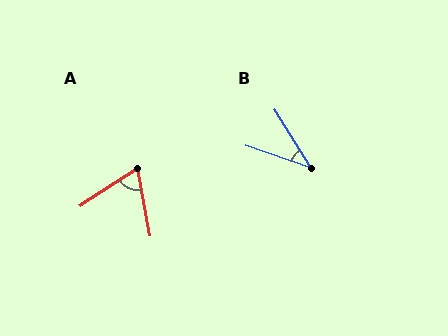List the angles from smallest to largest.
B (39°), A (67°).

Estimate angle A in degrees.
Approximately 67 degrees.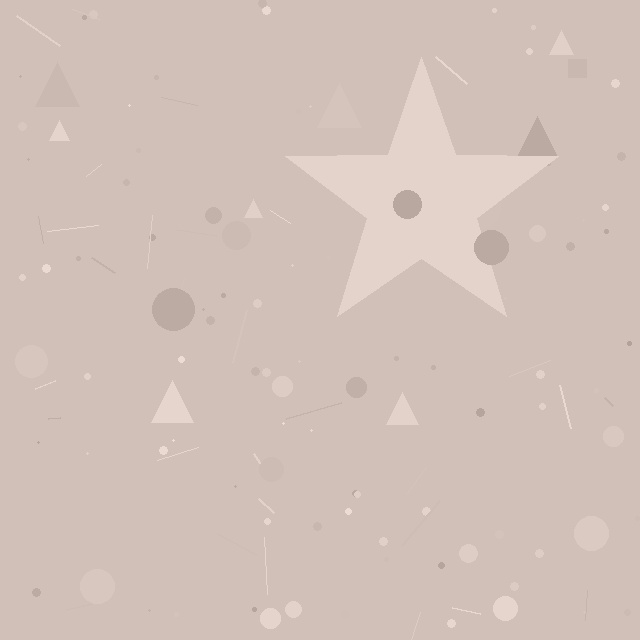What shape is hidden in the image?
A star is hidden in the image.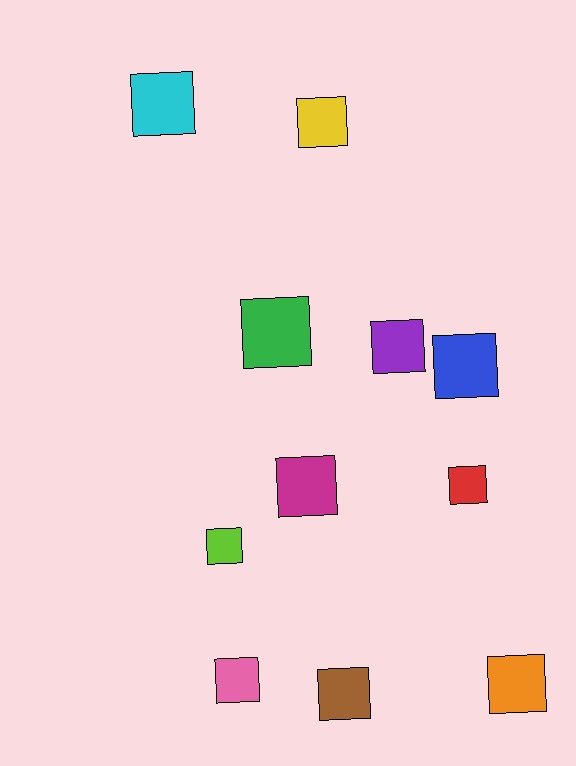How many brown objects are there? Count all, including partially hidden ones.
There is 1 brown object.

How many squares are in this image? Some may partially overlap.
There are 11 squares.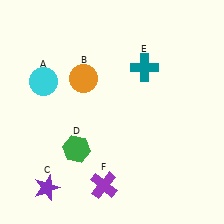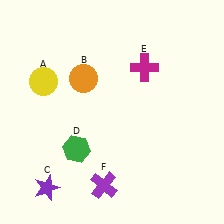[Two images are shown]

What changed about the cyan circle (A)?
In Image 1, A is cyan. In Image 2, it changed to yellow.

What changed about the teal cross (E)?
In Image 1, E is teal. In Image 2, it changed to magenta.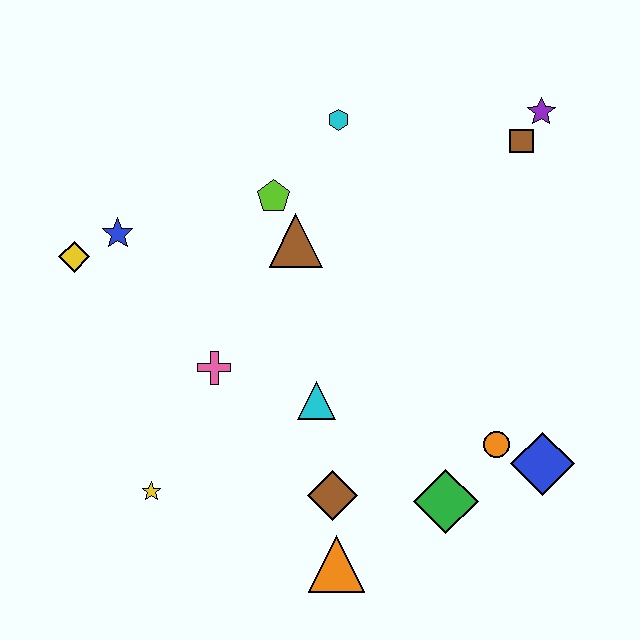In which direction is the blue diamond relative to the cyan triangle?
The blue diamond is to the right of the cyan triangle.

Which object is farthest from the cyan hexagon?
The orange triangle is farthest from the cyan hexagon.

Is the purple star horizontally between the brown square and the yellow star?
No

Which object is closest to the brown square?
The purple star is closest to the brown square.